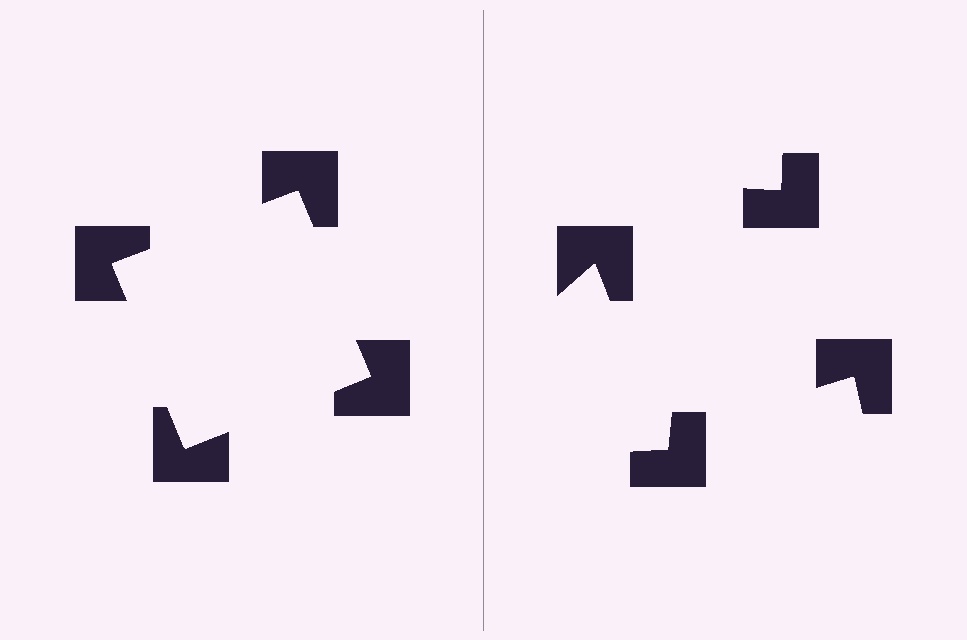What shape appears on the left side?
An illusory square.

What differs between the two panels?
The notched squares are positioned identically on both sides; only the wedge orientations differ. On the left they align to a square; on the right they are misaligned.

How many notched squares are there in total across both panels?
8 — 4 on each side.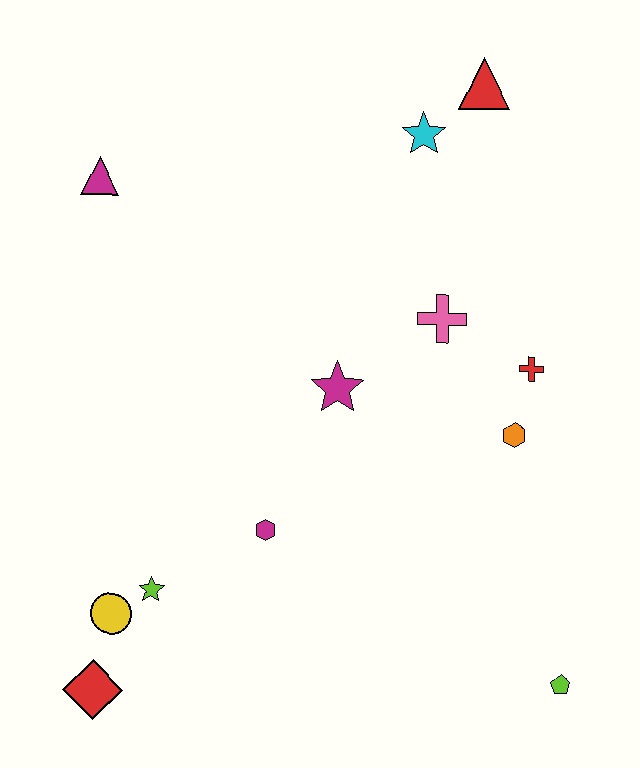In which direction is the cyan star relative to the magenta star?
The cyan star is above the magenta star.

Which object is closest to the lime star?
The yellow circle is closest to the lime star.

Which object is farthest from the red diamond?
The red triangle is farthest from the red diamond.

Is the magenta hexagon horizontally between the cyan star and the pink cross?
No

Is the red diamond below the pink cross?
Yes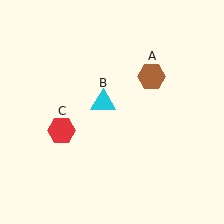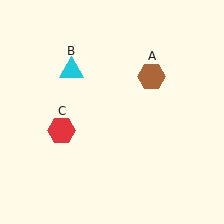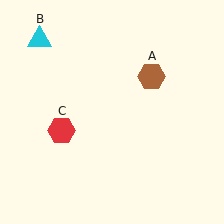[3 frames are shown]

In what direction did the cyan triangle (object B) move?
The cyan triangle (object B) moved up and to the left.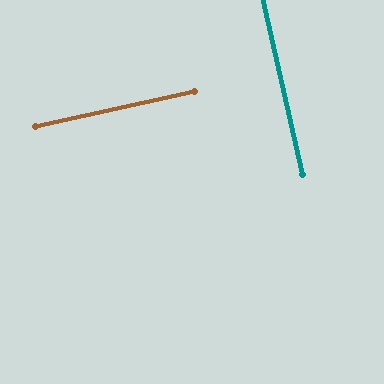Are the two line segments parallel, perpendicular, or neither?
Perpendicular — they meet at approximately 90°.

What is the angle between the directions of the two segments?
Approximately 90 degrees.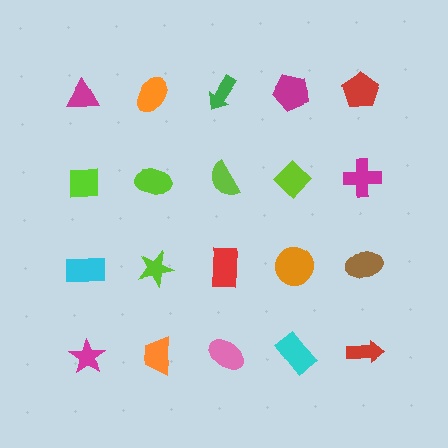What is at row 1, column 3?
A green arrow.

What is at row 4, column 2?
An orange trapezoid.